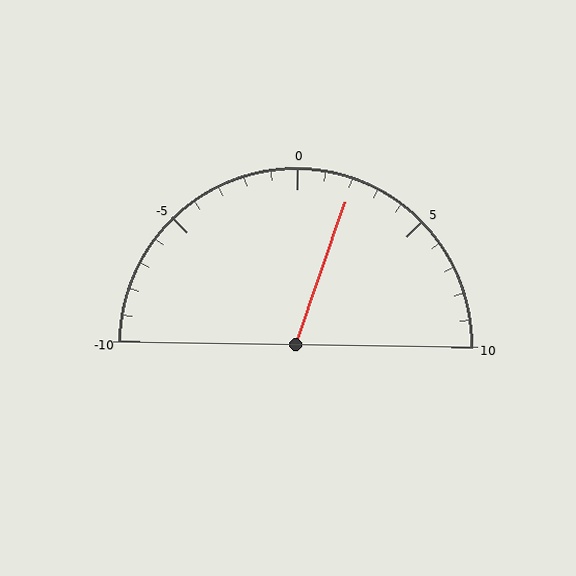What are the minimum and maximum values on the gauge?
The gauge ranges from -10 to 10.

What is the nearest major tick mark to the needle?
The nearest major tick mark is 0.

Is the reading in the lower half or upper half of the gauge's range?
The reading is in the upper half of the range (-10 to 10).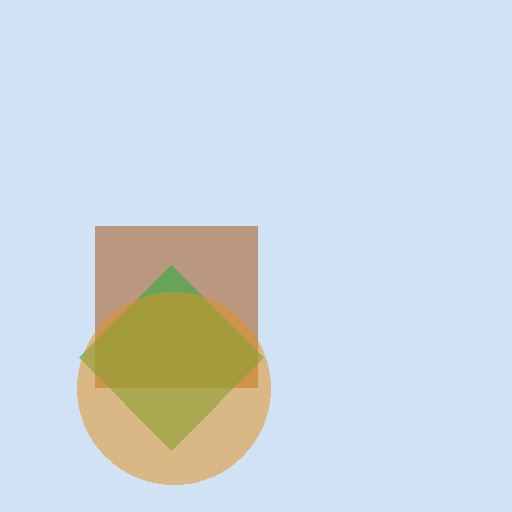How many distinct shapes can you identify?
There are 3 distinct shapes: a brown square, a green diamond, an orange circle.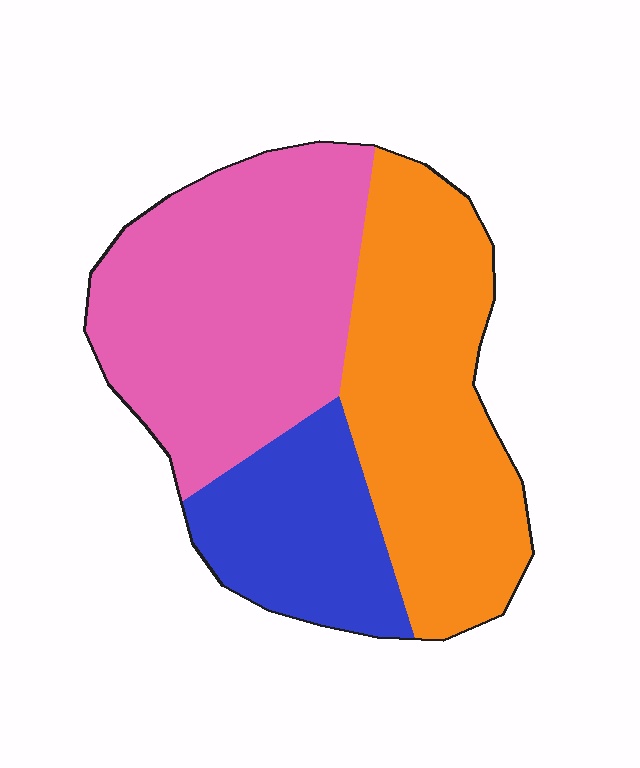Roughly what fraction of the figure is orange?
Orange takes up about three eighths (3/8) of the figure.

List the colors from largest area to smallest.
From largest to smallest: pink, orange, blue.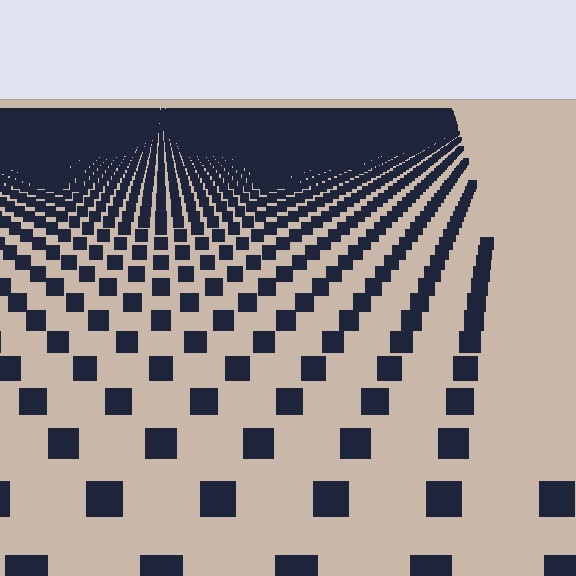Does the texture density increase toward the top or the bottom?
Density increases toward the top.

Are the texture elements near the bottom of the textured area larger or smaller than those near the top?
Larger. Near the bottom, elements are closer to the viewer and appear at a bigger on-screen size.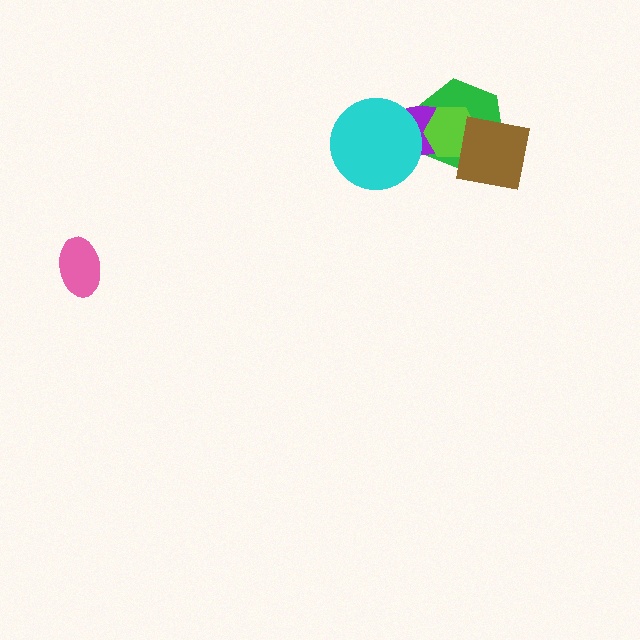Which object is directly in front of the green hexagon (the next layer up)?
The purple ellipse is directly in front of the green hexagon.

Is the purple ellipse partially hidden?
Yes, it is partially covered by another shape.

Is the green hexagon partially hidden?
Yes, it is partially covered by another shape.